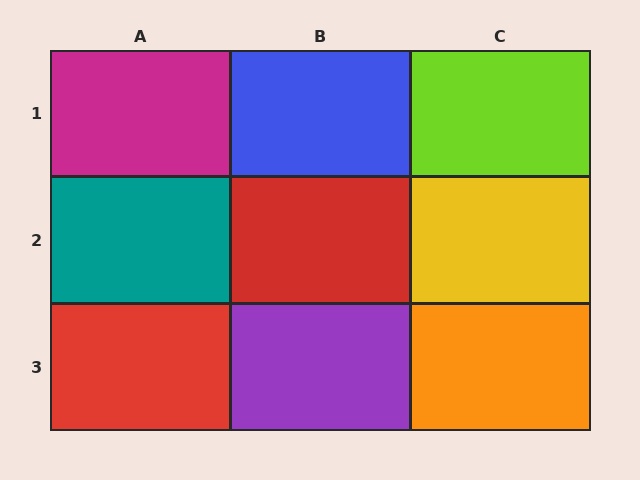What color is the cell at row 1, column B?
Blue.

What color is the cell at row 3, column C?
Orange.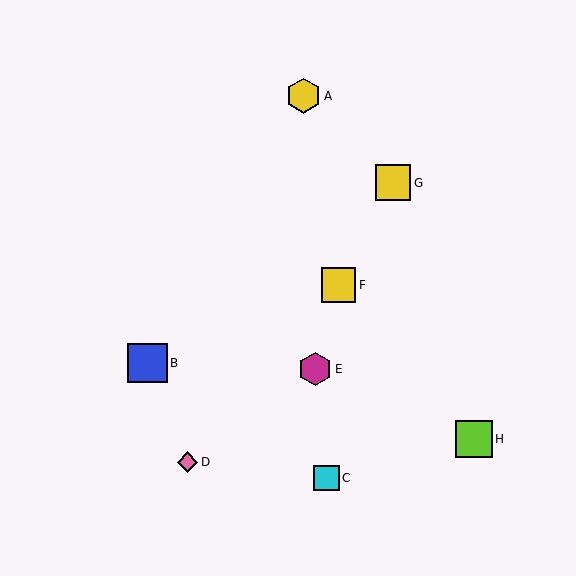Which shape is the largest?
The blue square (labeled B) is the largest.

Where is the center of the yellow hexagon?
The center of the yellow hexagon is at (304, 96).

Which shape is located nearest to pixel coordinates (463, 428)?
The lime square (labeled H) at (474, 439) is nearest to that location.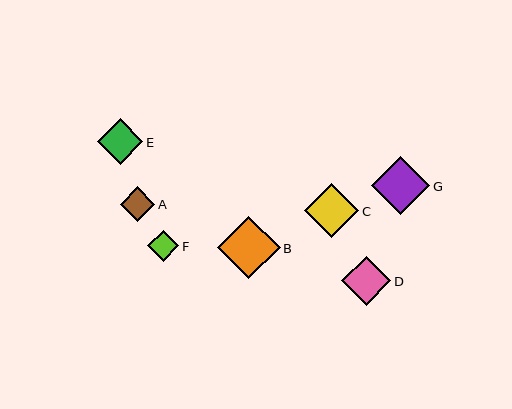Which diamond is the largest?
Diamond B is the largest with a size of approximately 62 pixels.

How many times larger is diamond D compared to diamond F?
Diamond D is approximately 1.6 times the size of diamond F.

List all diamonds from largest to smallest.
From largest to smallest: B, G, C, D, E, A, F.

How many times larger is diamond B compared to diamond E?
Diamond B is approximately 1.4 times the size of diamond E.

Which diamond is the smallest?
Diamond F is the smallest with a size of approximately 31 pixels.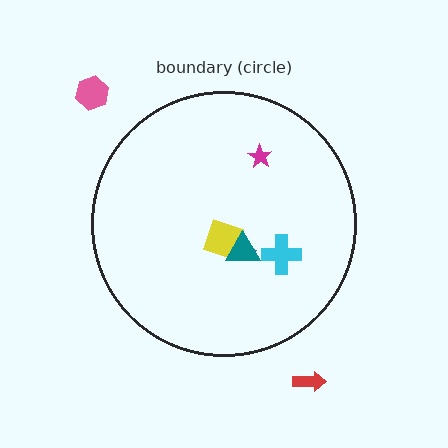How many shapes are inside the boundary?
5 inside, 2 outside.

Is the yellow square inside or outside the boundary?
Inside.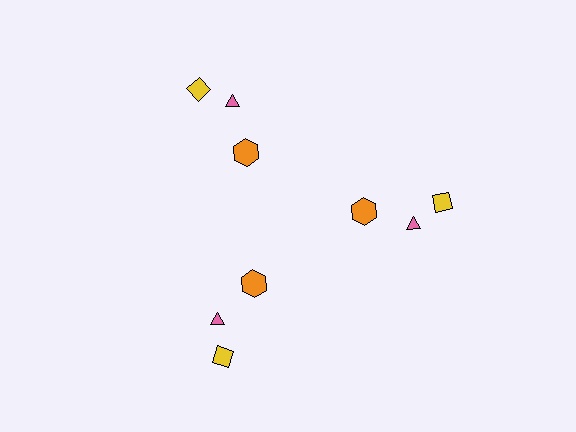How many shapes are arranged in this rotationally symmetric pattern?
There are 9 shapes, arranged in 3 groups of 3.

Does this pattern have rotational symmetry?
Yes, this pattern has 3-fold rotational symmetry. It looks the same after rotating 120 degrees around the center.